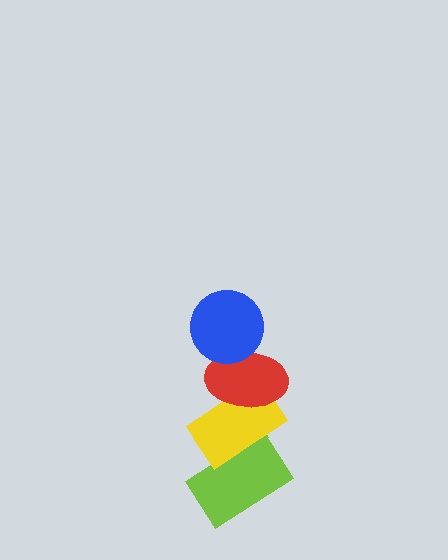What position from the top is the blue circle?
The blue circle is 1st from the top.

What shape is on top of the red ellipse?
The blue circle is on top of the red ellipse.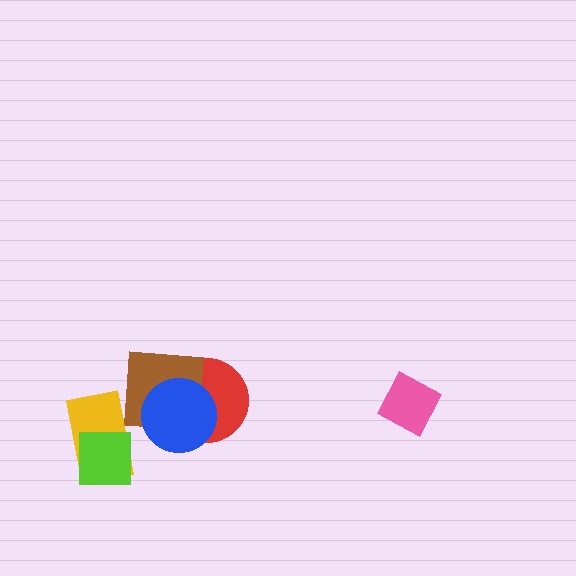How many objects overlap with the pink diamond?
0 objects overlap with the pink diamond.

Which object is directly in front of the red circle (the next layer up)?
The brown square is directly in front of the red circle.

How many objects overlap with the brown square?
2 objects overlap with the brown square.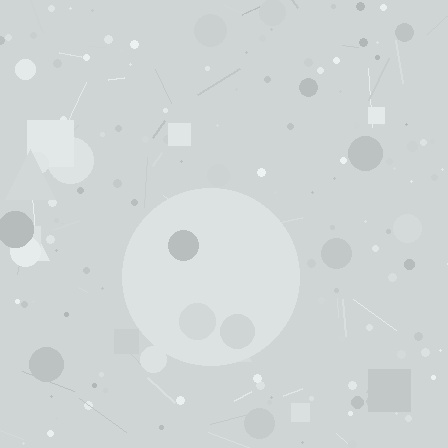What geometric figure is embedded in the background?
A circle is embedded in the background.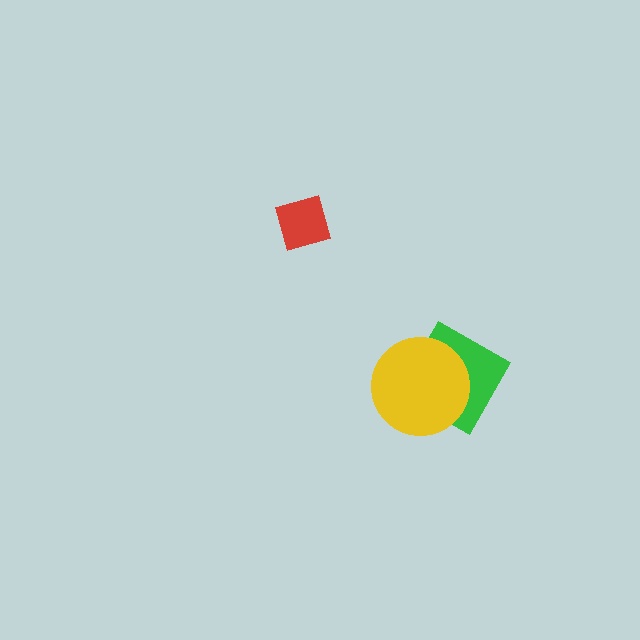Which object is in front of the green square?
The yellow circle is in front of the green square.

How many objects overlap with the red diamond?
0 objects overlap with the red diamond.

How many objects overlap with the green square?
1 object overlaps with the green square.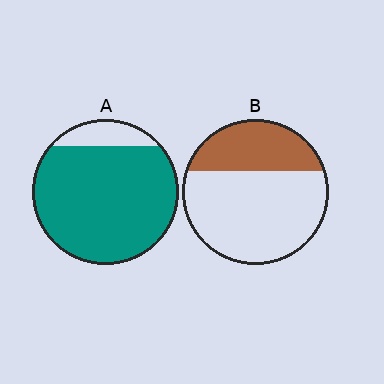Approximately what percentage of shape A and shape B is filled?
A is approximately 85% and B is approximately 30%.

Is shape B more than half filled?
No.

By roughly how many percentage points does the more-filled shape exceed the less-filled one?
By roughly 55 percentage points (A over B).